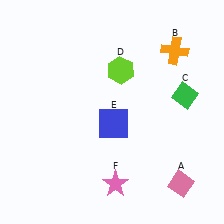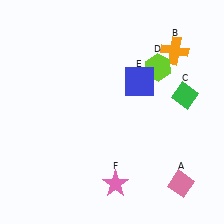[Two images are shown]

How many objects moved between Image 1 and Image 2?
2 objects moved between the two images.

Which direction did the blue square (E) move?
The blue square (E) moved up.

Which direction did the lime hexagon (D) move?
The lime hexagon (D) moved right.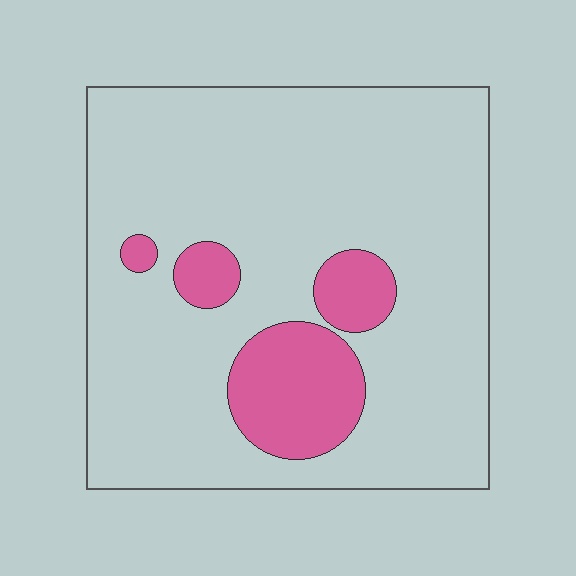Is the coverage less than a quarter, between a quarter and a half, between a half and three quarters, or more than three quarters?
Less than a quarter.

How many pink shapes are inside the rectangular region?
4.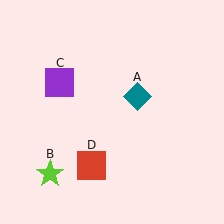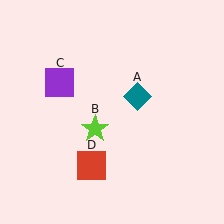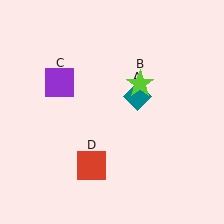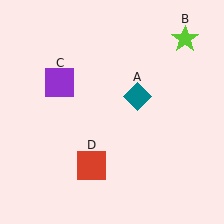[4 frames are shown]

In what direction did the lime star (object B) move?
The lime star (object B) moved up and to the right.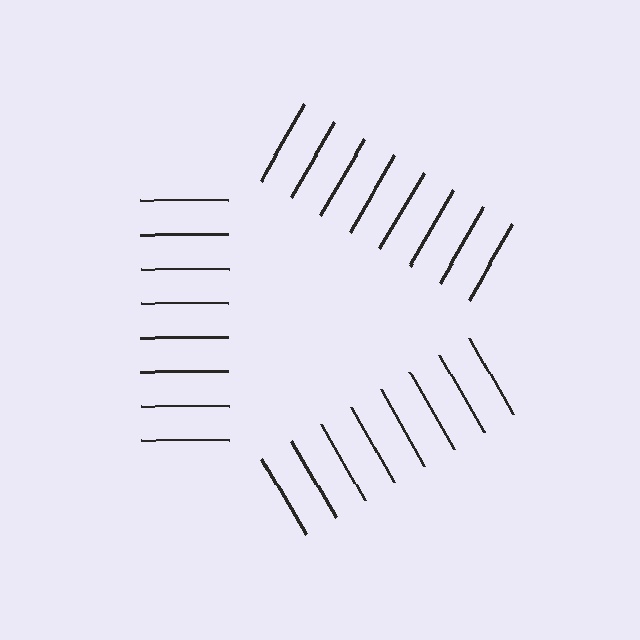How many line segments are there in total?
24 — 8 along each of the 3 edges.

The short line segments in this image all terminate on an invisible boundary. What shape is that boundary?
An illusory triangle — the line segments terminate on its edges but no continuous stroke is drawn.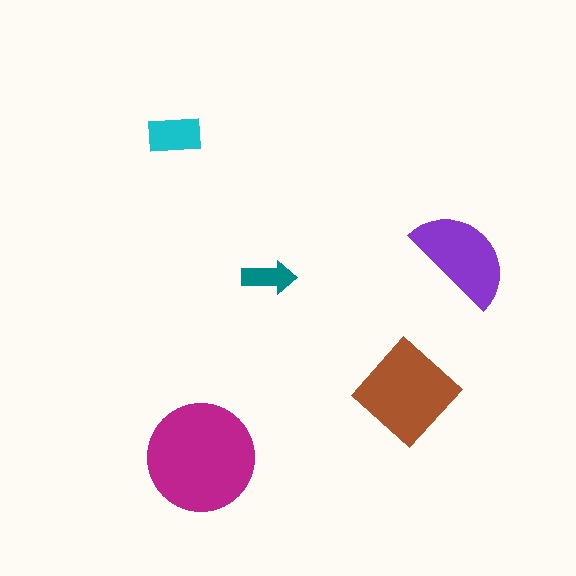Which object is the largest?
The magenta circle.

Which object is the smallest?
The teal arrow.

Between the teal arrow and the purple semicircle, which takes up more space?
The purple semicircle.